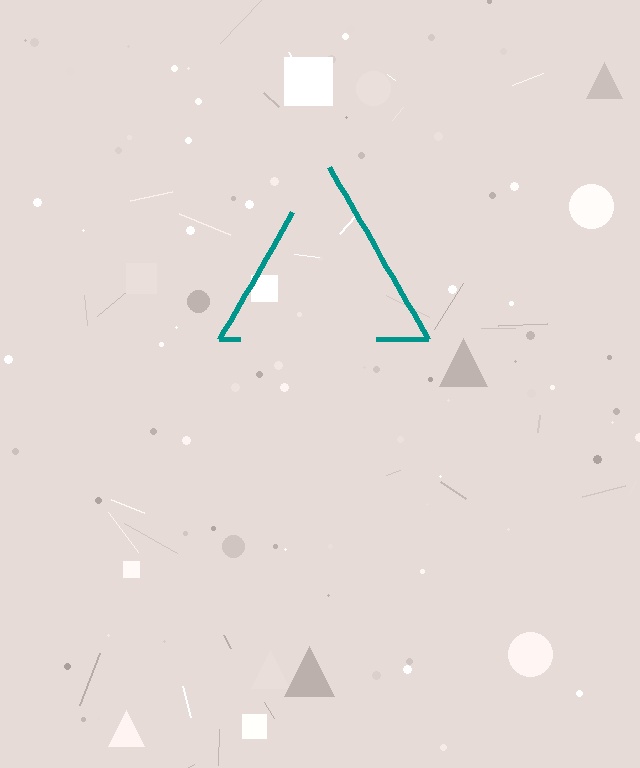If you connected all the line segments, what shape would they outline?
They would outline a triangle.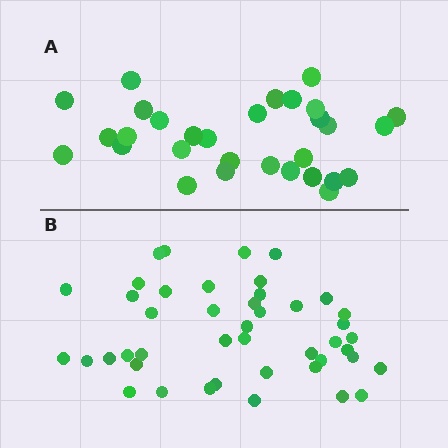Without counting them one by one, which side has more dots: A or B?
Region B (the bottom region) has more dots.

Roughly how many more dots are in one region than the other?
Region B has approximately 15 more dots than region A.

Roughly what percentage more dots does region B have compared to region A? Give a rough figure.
About 45% more.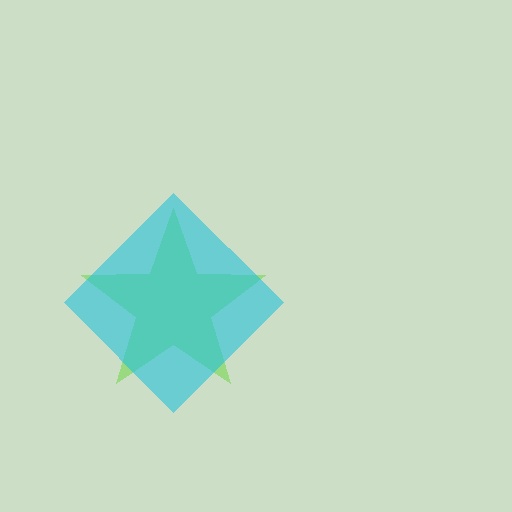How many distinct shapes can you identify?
There are 2 distinct shapes: a lime star, a cyan diamond.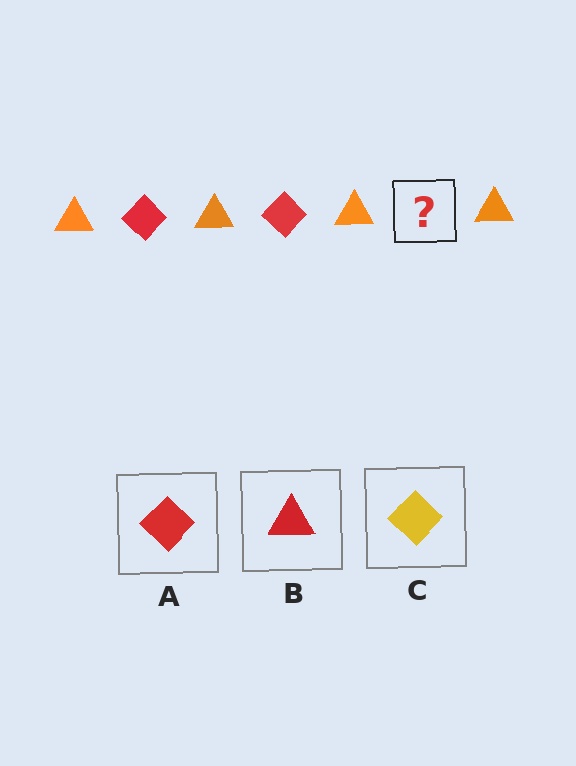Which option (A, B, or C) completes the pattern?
A.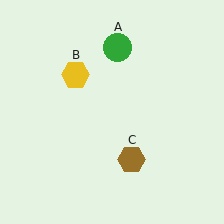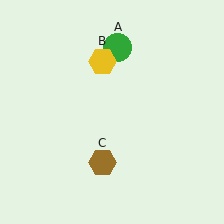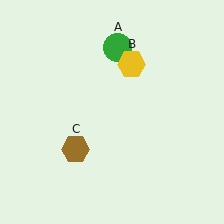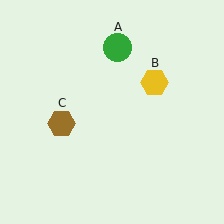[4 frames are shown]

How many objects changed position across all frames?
2 objects changed position: yellow hexagon (object B), brown hexagon (object C).